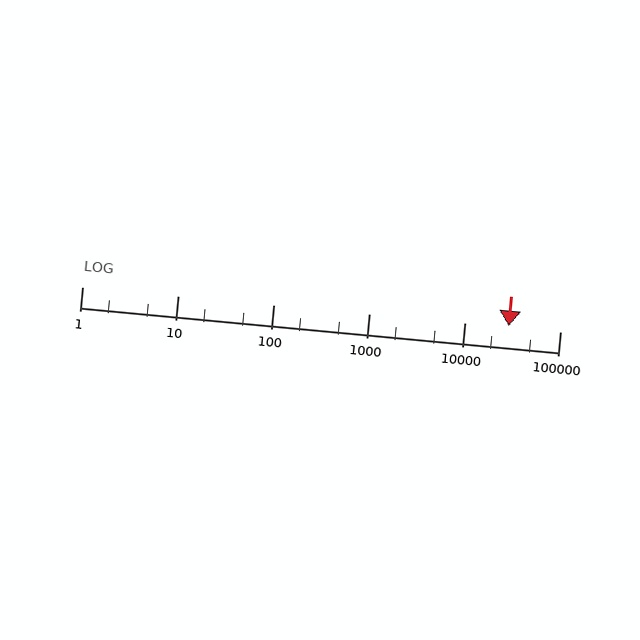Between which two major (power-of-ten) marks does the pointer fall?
The pointer is between 10000 and 100000.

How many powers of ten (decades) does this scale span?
The scale spans 5 decades, from 1 to 100000.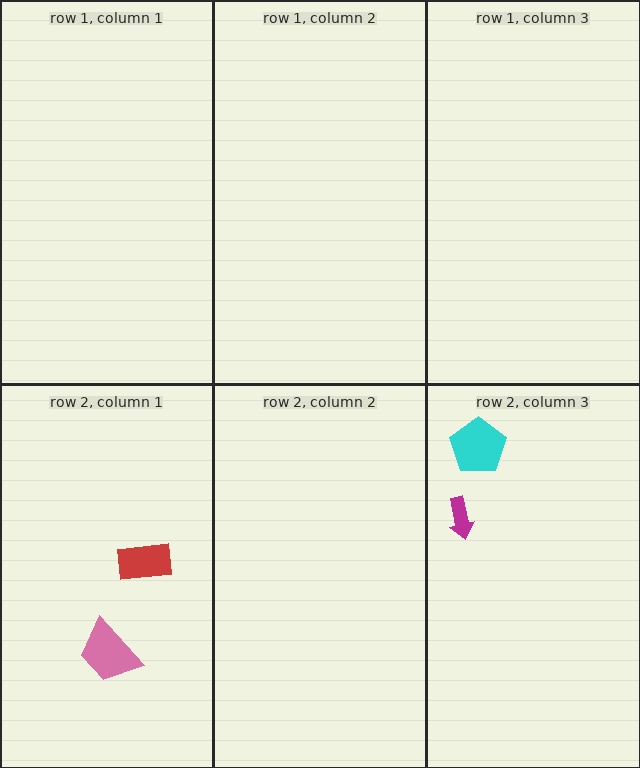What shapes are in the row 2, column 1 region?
The pink trapezoid, the red rectangle.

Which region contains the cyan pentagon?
The row 2, column 3 region.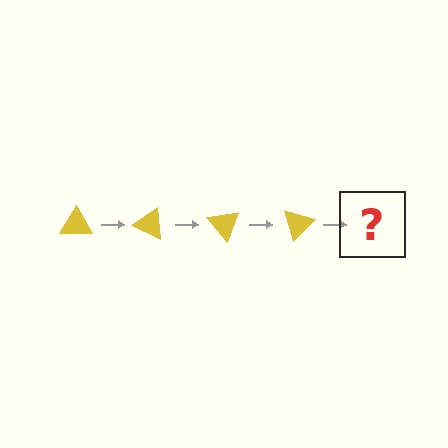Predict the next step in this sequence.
The next step is a yellow triangle rotated 100 degrees.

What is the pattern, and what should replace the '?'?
The pattern is that the triangle rotates 25 degrees each step. The '?' should be a yellow triangle rotated 100 degrees.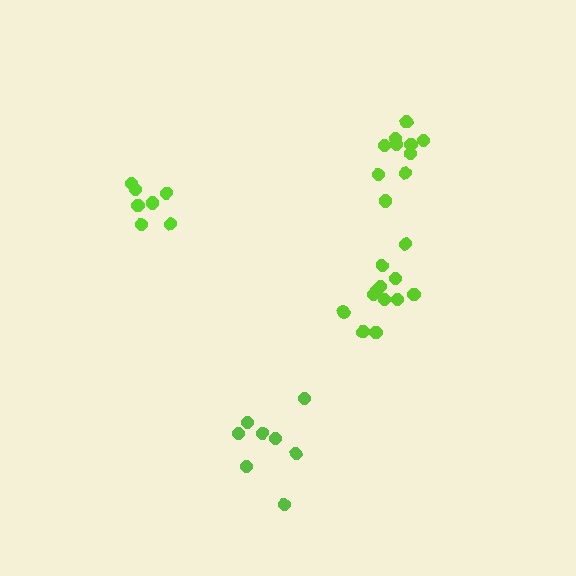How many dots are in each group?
Group 1: 7 dots, Group 2: 10 dots, Group 3: 8 dots, Group 4: 12 dots (37 total).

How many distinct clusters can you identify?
There are 4 distinct clusters.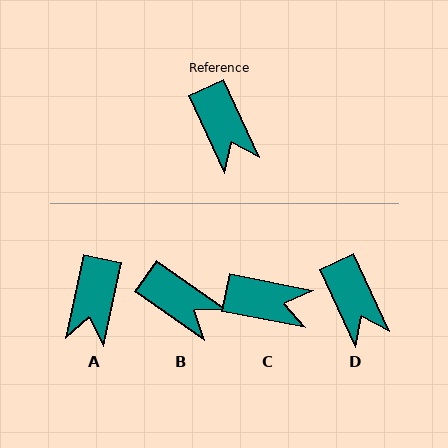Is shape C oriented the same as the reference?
No, it is off by about 54 degrees.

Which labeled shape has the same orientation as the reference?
D.